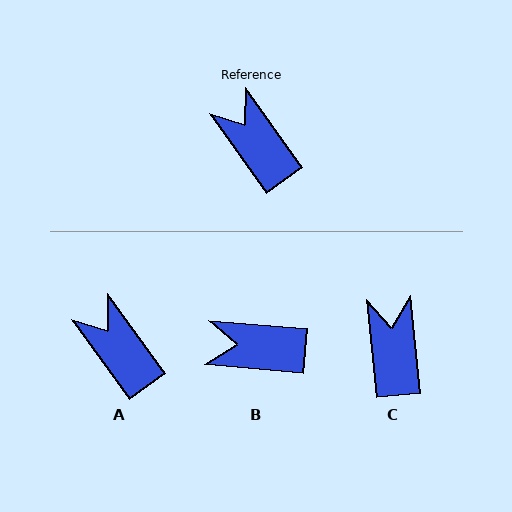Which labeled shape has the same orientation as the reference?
A.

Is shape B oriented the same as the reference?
No, it is off by about 49 degrees.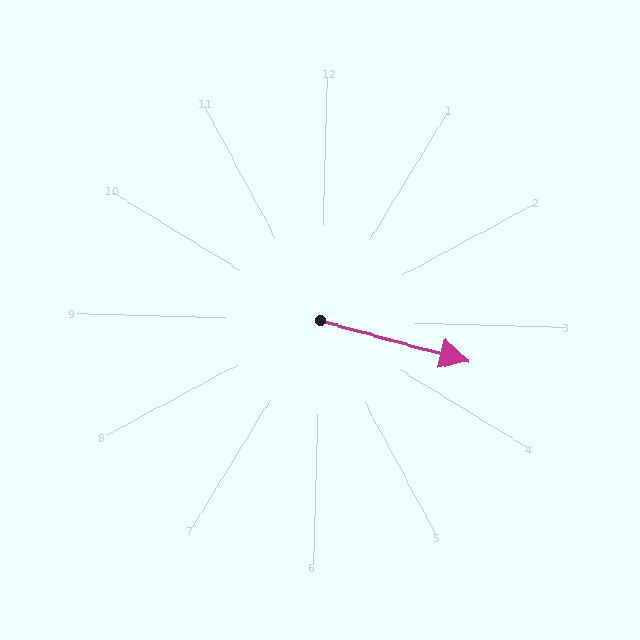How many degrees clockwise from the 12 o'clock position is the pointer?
Approximately 104 degrees.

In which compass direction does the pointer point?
East.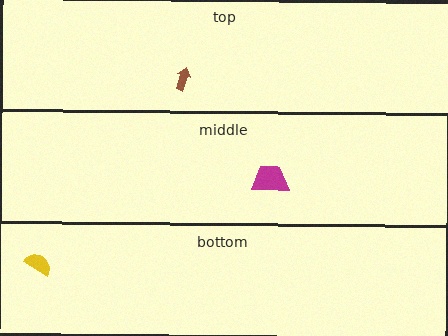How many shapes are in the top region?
1.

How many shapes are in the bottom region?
1.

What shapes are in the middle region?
The magenta trapezoid.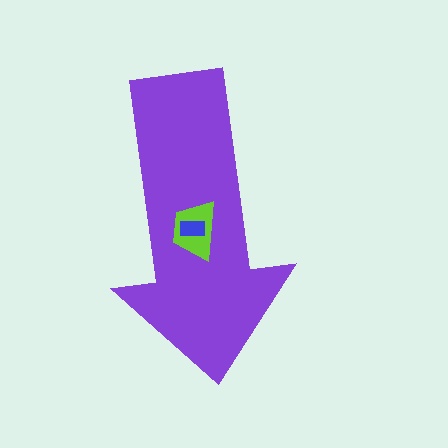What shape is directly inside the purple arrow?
The lime trapezoid.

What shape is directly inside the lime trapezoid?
The blue rectangle.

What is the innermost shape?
The blue rectangle.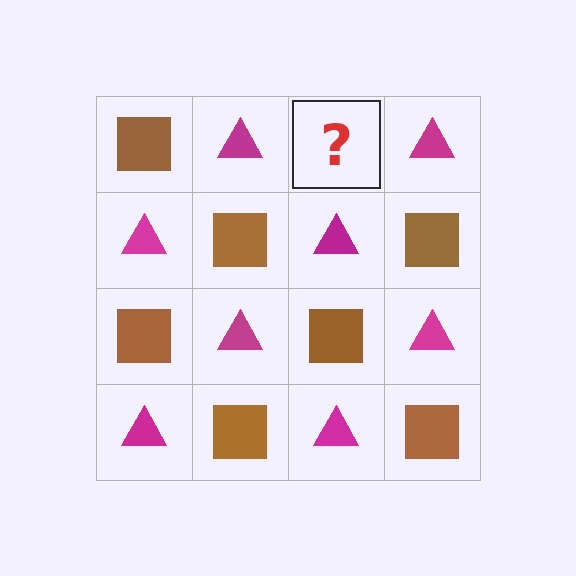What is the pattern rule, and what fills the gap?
The rule is that it alternates brown square and magenta triangle in a checkerboard pattern. The gap should be filled with a brown square.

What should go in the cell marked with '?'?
The missing cell should contain a brown square.